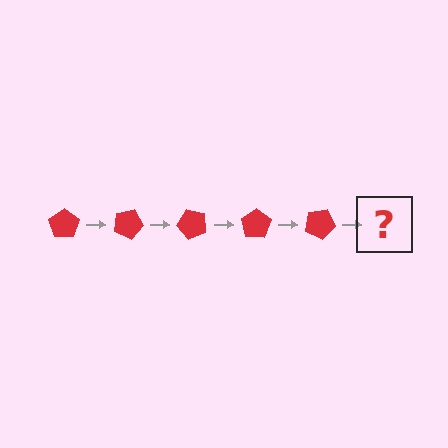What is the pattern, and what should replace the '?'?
The pattern is that the pentagon rotates 25 degrees each step. The '?' should be a red pentagon rotated 125 degrees.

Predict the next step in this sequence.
The next step is a red pentagon rotated 125 degrees.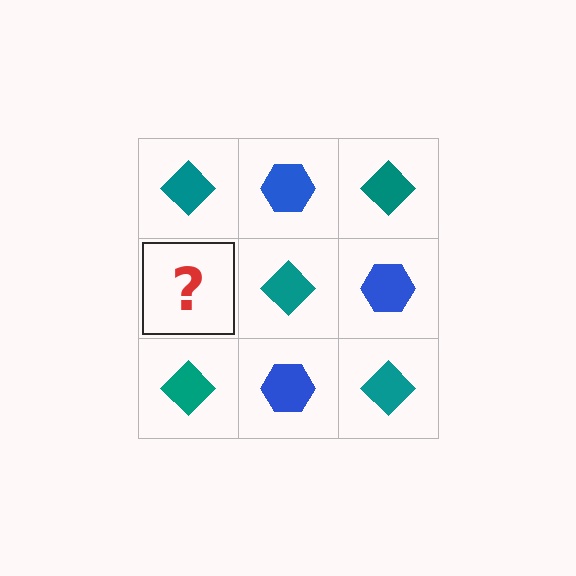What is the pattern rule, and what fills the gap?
The rule is that it alternates teal diamond and blue hexagon in a checkerboard pattern. The gap should be filled with a blue hexagon.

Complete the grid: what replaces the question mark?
The question mark should be replaced with a blue hexagon.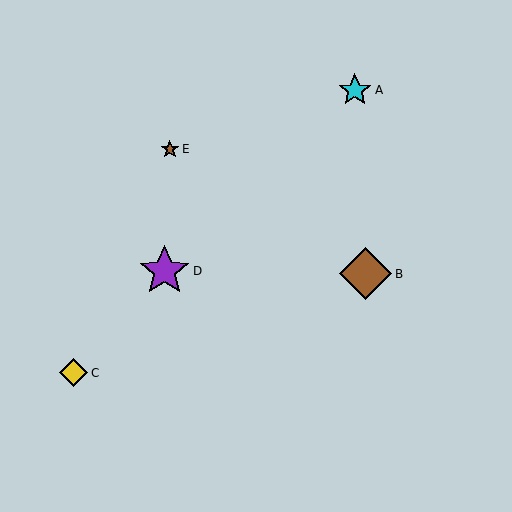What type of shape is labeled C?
Shape C is a yellow diamond.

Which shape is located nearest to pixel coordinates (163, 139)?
The brown star (labeled E) at (170, 149) is nearest to that location.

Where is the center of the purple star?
The center of the purple star is at (164, 271).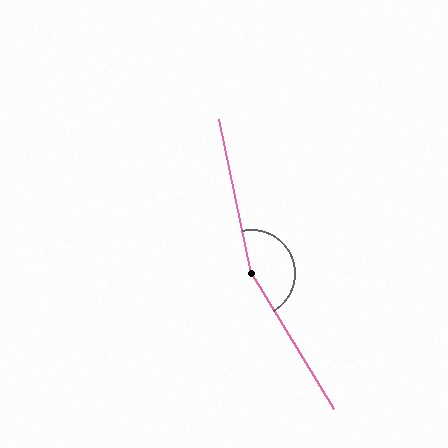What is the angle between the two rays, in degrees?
Approximately 160 degrees.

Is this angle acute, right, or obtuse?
It is obtuse.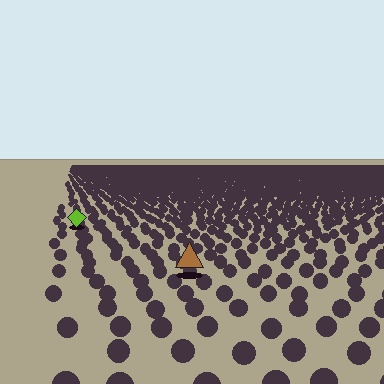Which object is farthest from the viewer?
The lime diamond is farthest from the viewer. It appears smaller and the ground texture around it is denser.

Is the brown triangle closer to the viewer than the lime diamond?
Yes. The brown triangle is closer — you can tell from the texture gradient: the ground texture is coarser near it.